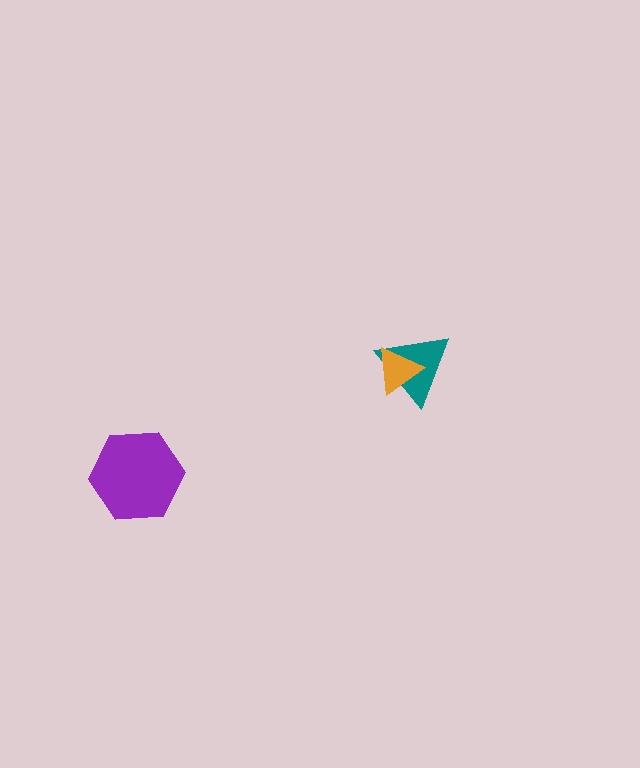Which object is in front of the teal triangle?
The orange triangle is in front of the teal triangle.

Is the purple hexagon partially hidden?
No, no other shape covers it.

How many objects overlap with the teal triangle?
1 object overlaps with the teal triangle.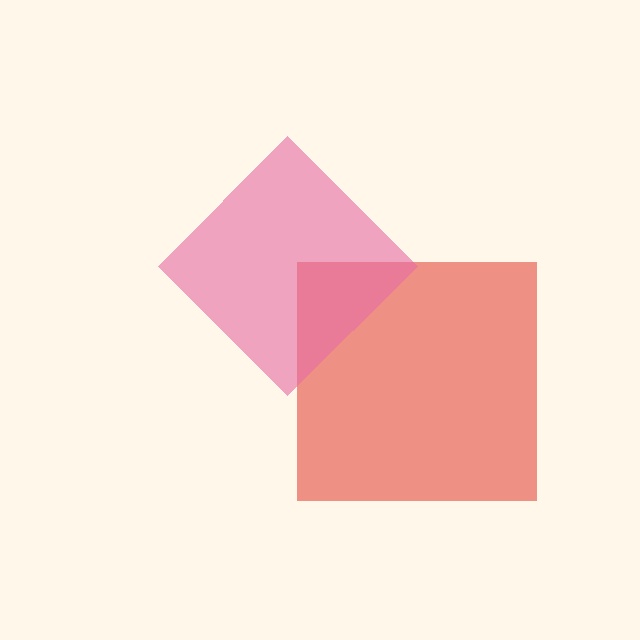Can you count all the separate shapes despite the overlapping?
Yes, there are 2 separate shapes.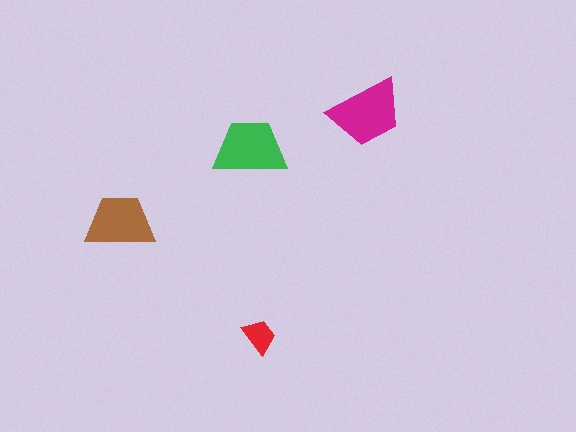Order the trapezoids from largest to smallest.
the magenta one, the green one, the brown one, the red one.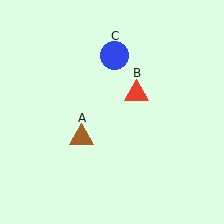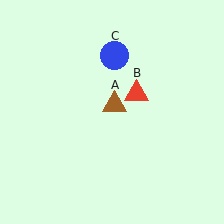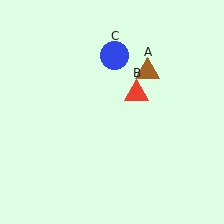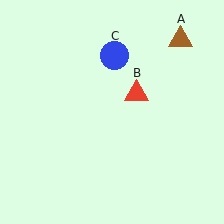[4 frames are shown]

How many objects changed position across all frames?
1 object changed position: brown triangle (object A).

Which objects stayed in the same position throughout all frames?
Red triangle (object B) and blue circle (object C) remained stationary.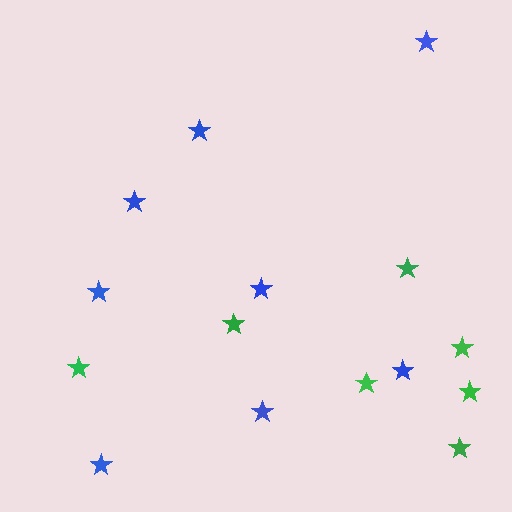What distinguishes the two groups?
There are 2 groups: one group of green stars (7) and one group of blue stars (8).